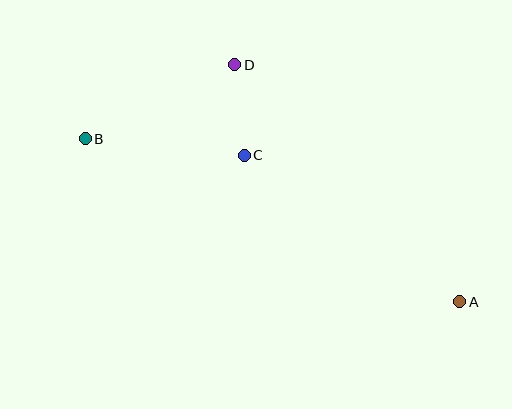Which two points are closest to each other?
Points C and D are closest to each other.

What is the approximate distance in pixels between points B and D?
The distance between B and D is approximately 167 pixels.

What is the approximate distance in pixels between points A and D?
The distance between A and D is approximately 327 pixels.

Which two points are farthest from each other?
Points A and B are farthest from each other.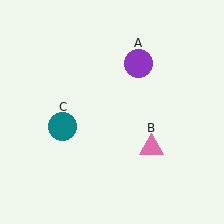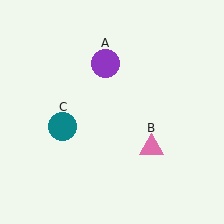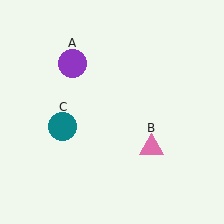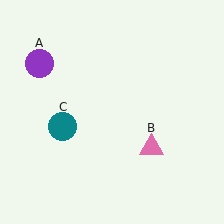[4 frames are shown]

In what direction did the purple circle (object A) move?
The purple circle (object A) moved left.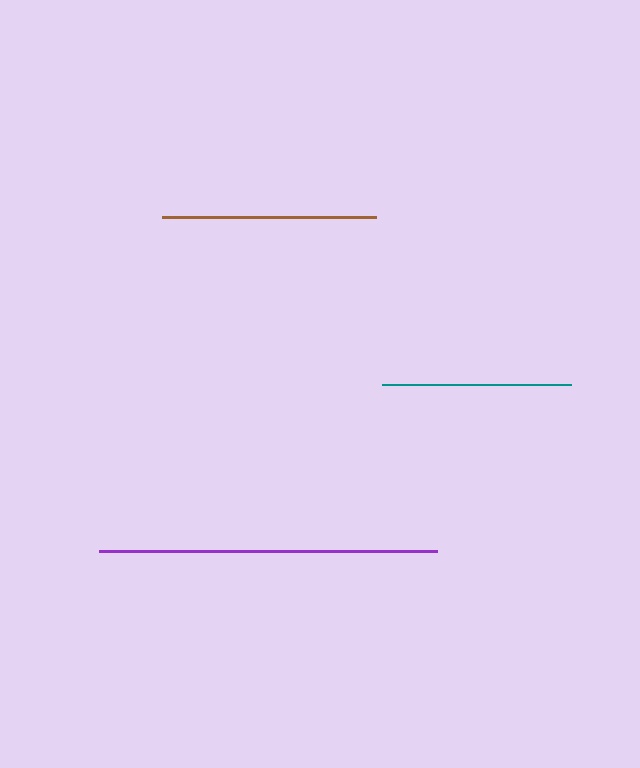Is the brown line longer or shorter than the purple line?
The purple line is longer than the brown line.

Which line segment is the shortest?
The teal line is the shortest at approximately 189 pixels.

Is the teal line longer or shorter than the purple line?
The purple line is longer than the teal line.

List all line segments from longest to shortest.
From longest to shortest: purple, brown, teal.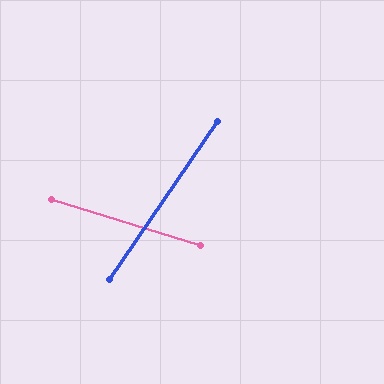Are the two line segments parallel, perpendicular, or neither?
Neither parallel nor perpendicular — they differ by about 73°.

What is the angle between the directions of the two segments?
Approximately 73 degrees.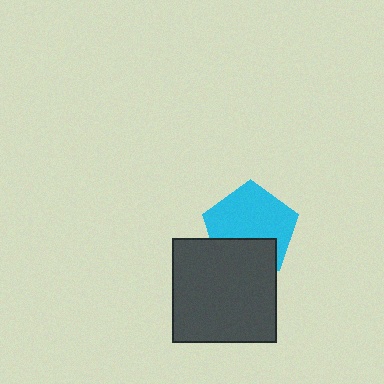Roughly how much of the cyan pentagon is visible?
Most of it is visible (roughly 65%).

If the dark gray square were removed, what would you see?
You would see the complete cyan pentagon.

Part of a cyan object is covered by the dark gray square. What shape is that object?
It is a pentagon.